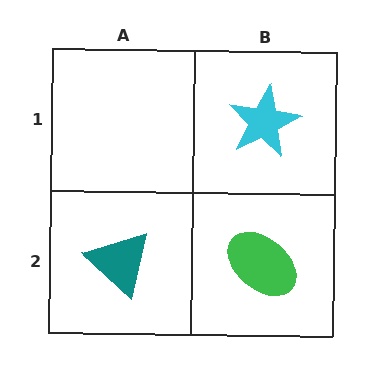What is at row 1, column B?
A cyan star.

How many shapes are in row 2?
2 shapes.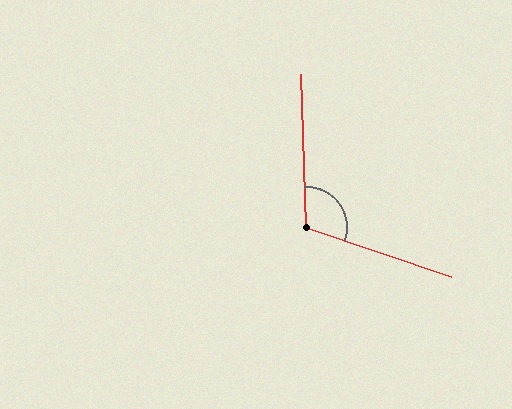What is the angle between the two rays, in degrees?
Approximately 111 degrees.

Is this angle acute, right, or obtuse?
It is obtuse.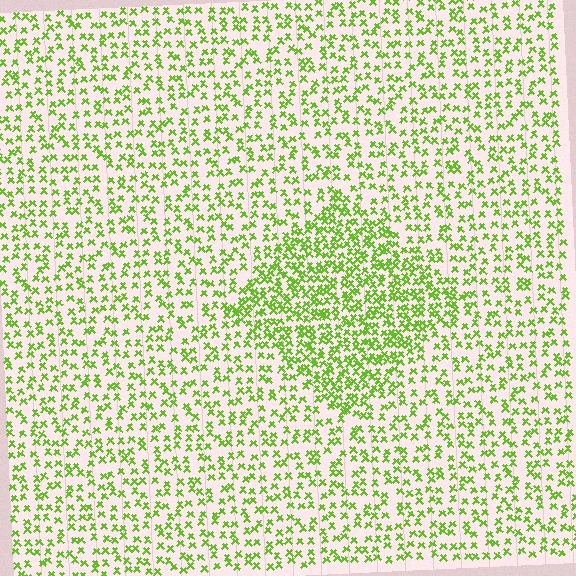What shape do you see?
I see a diamond.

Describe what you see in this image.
The image contains small lime elements arranged at two different densities. A diamond-shaped region is visible where the elements are more densely packed than the surrounding area.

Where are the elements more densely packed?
The elements are more densely packed inside the diamond boundary.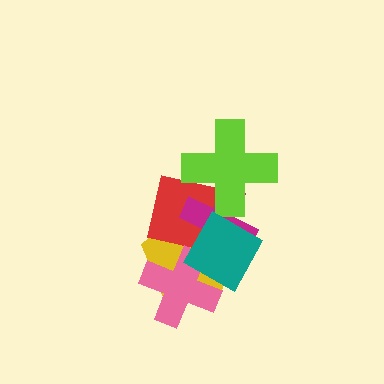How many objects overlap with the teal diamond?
4 objects overlap with the teal diamond.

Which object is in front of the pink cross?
The teal diamond is in front of the pink cross.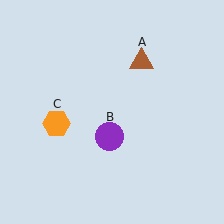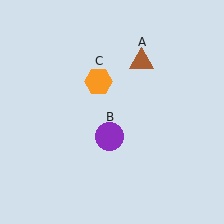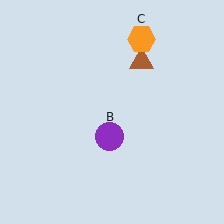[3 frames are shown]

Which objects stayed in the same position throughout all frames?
Brown triangle (object A) and purple circle (object B) remained stationary.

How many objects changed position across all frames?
1 object changed position: orange hexagon (object C).